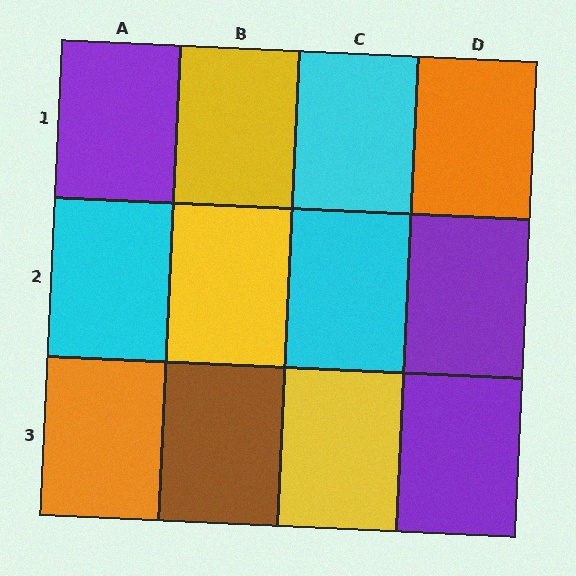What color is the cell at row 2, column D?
Purple.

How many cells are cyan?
3 cells are cyan.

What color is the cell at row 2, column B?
Yellow.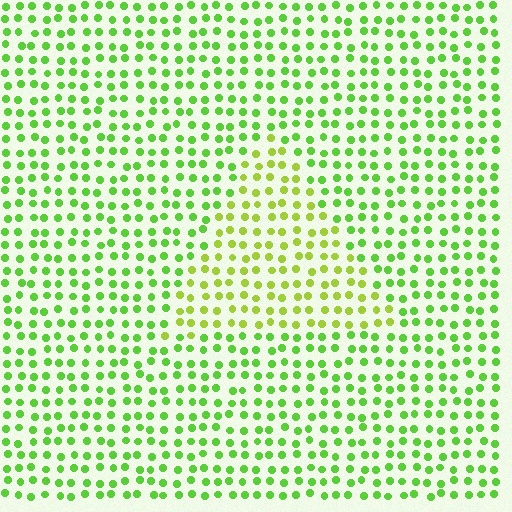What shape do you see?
I see a triangle.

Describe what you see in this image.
The image is filled with small lime elements in a uniform arrangement. A triangle-shaped region is visible where the elements are tinted to a slightly different hue, forming a subtle color boundary.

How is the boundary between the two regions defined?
The boundary is defined purely by a slight shift in hue (about 28 degrees). Spacing, size, and orientation are identical on both sides.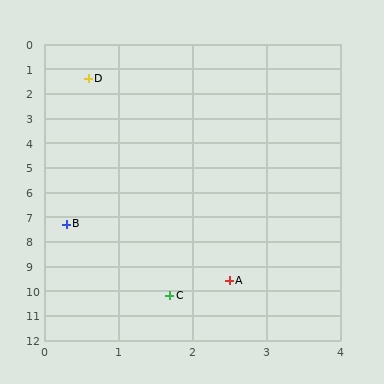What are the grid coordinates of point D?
Point D is at approximately (0.6, 1.4).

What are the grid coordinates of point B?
Point B is at approximately (0.3, 7.3).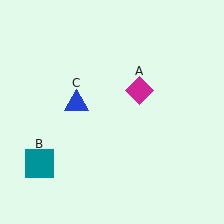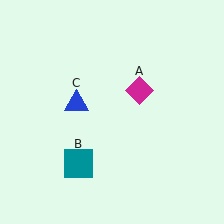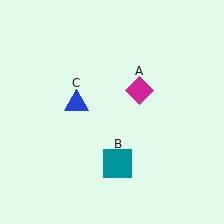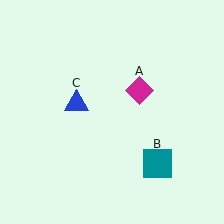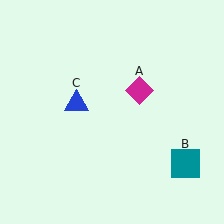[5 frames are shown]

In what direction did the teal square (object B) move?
The teal square (object B) moved right.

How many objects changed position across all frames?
1 object changed position: teal square (object B).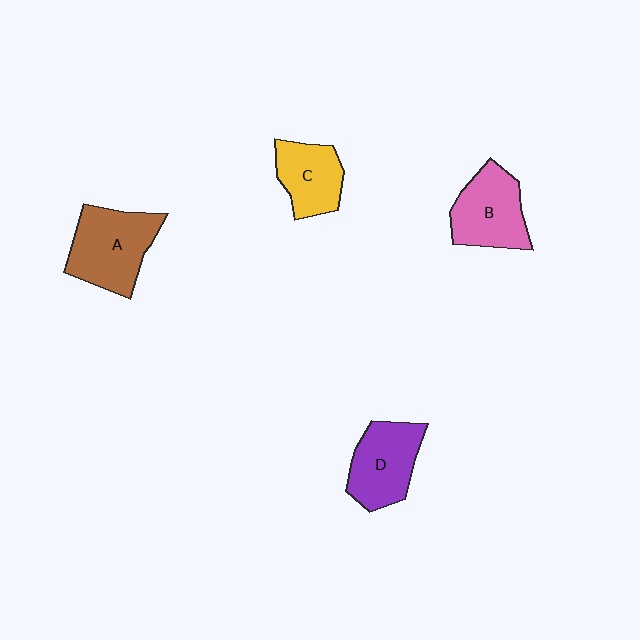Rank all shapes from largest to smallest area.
From largest to smallest: A (brown), B (pink), D (purple), C (yellow).